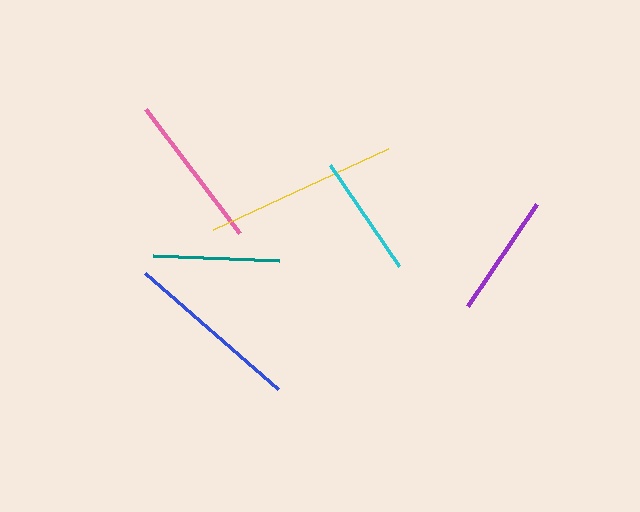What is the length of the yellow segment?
The yellow segment is approximately 193 pixels long.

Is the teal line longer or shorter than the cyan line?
The teal line is longer than the cyan line.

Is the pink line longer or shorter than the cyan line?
The pink line is longer than the cyan line.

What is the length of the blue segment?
The blue segment is approximately 176 pixels long.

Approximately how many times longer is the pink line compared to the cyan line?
The pink line is approximately 1.3 times the length of the cyan line.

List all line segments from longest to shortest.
From longest to shortest: yellow, blue, pink, teal, purple, cyan.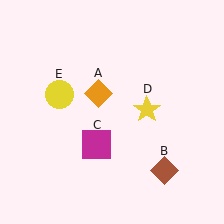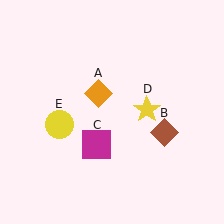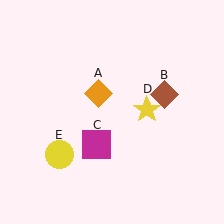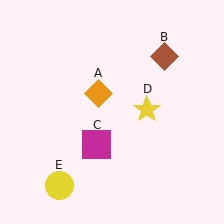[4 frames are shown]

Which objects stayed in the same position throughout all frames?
Orange diamond (object A) and magenta square (object C) and yellow star (object D) remained stationary.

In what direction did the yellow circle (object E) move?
The yellow circle (object E) moved down.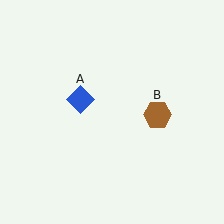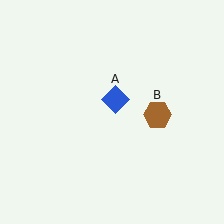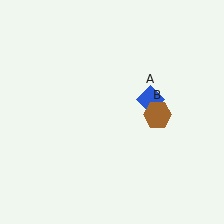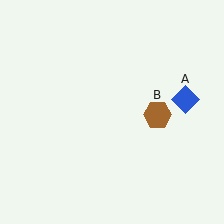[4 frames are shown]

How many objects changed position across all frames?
1 object changed position: blue diamond (object A).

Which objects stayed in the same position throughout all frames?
Brown hexagon (object B) remained stationary.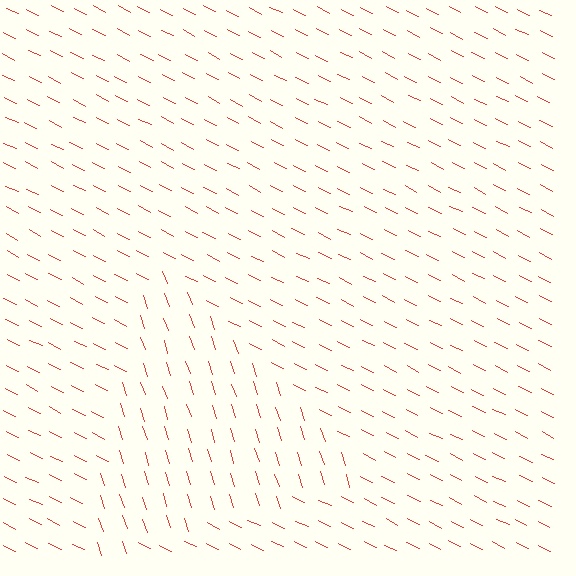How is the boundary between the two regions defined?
The boundary is defined purely by a change in line orientation (approximately 45 degrees difference). All lines are the same color and thickness.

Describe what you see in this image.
The image is filled with small red line segments. A triangle region in the image has lines oriented differently from the surrounding lines, creating a visible texture boundary.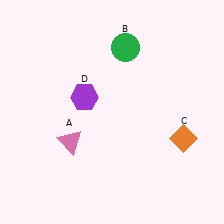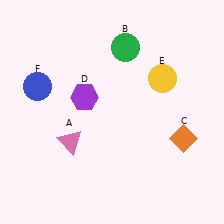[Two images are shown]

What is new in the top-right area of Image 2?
A yellow circle (E) was added in the top-right area of Image 2.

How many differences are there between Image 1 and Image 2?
There are 2 differences between the two images.